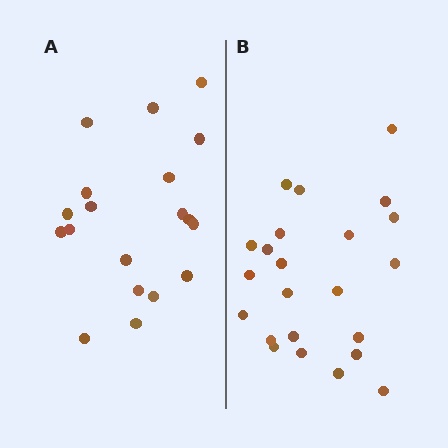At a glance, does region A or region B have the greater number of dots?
Region B (the right region) has more dots.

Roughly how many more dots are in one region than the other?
Region B has about 4 more dots than region A.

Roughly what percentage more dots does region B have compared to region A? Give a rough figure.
About 20% more.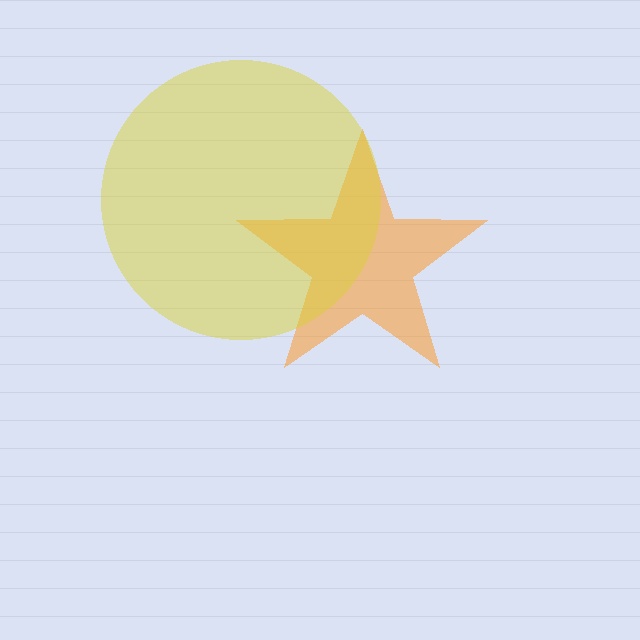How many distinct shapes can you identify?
There are 2 distinct shapes: an orange star, a yellow circle.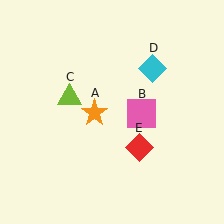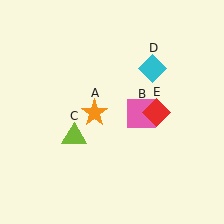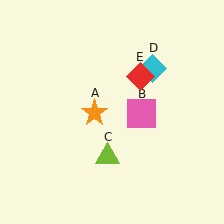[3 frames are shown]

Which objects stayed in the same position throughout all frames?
Orange star (object A) and pink square (object B) and cyan diamond (object D) remained stationary.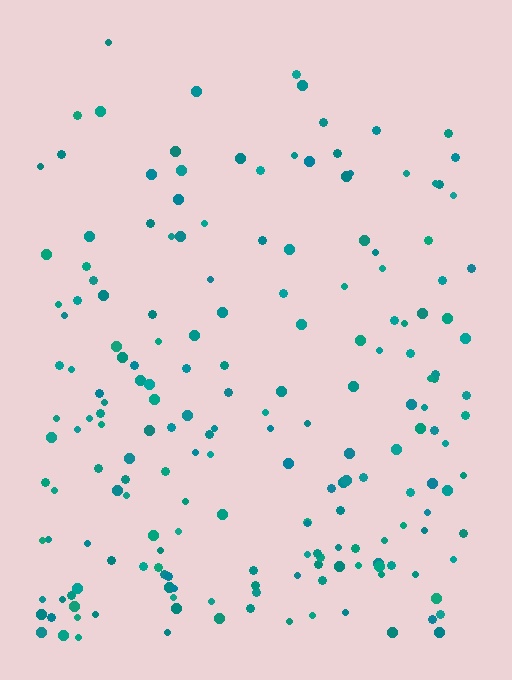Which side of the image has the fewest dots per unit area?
The top.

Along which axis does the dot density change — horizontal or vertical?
Vertical.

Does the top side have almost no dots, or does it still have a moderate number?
Still a moderate number, just noticeably fewer than the bottom.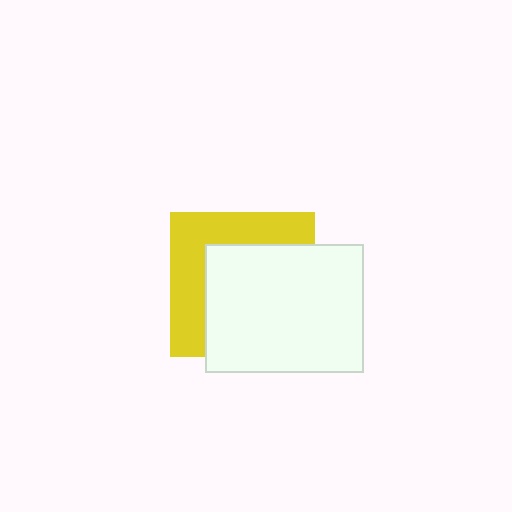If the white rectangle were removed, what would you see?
You would see the complete yellow square.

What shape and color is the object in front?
The object in front is a white rectangle.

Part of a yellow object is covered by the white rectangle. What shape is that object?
It is a square.